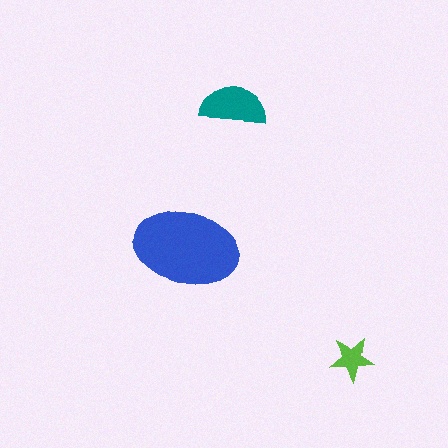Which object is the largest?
The blue ellipse.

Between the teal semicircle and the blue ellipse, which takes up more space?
The blue ellipse.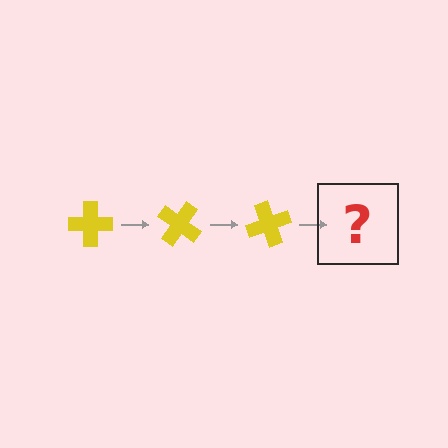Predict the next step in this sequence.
The next step is a yellow cross rotated 105 degrees.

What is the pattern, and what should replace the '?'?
The pattern is that the cross rotates 35 degrees each step. The '?' should be a yellow cross rotated 105 degrees.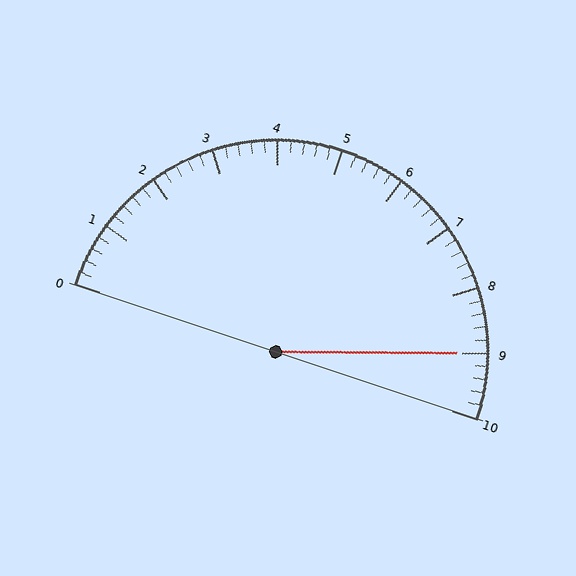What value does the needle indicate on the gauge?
The needle indicates approximately 9.0.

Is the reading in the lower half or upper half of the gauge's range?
The reading is in the upper half of the range (0 to 10).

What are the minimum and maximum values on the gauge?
The gauge ranges from 0 to 10.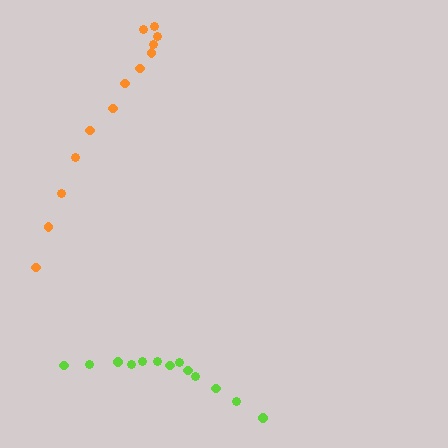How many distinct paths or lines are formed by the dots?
There are 2 distinct paths.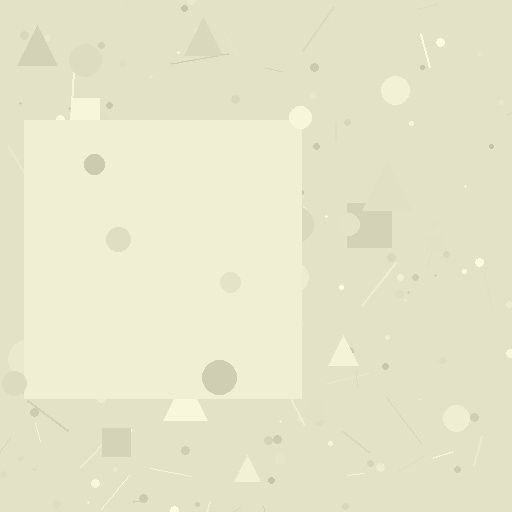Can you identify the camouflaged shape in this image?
The camouflaged shape is a square.